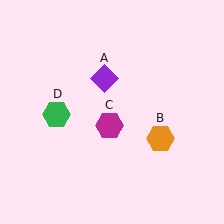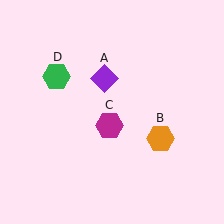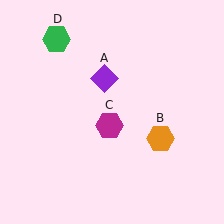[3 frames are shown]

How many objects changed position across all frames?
1 object changed position: green hexagon (object D).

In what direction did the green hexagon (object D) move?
The green hexagon (object D) moved up.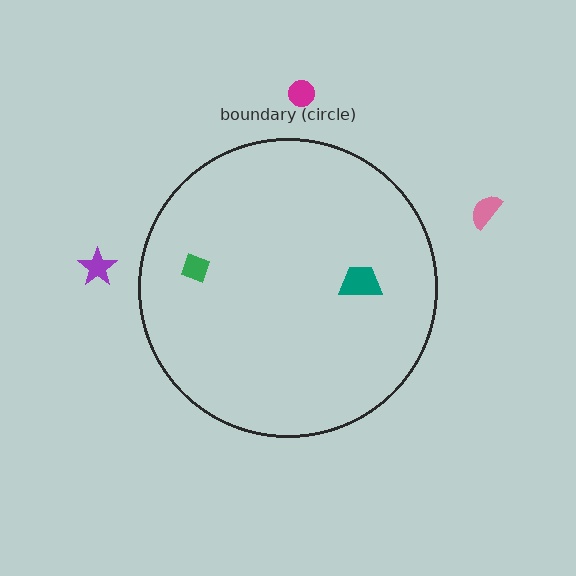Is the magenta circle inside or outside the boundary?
Outside.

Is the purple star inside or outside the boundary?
Outside.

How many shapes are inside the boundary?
2 inside, 3 outside.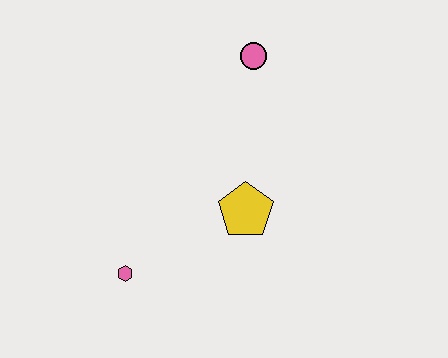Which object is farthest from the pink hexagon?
The pink circle is farthest from the pink hexagon.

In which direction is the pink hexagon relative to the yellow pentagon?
The pink hexagon is to the left of the yellow pentagon.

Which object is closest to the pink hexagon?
The yellow pentagon is closest to the pink hexagon.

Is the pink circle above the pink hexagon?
Yes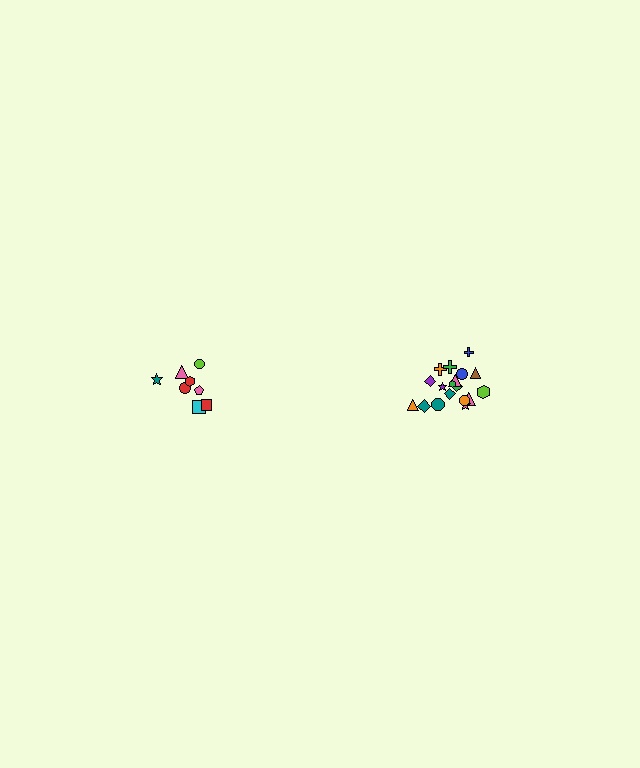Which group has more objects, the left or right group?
The right group.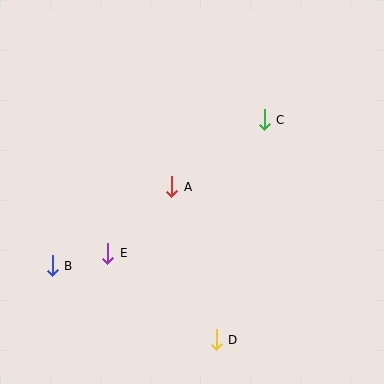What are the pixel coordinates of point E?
Point E is at (108, 253).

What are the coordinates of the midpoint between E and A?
The midpoint between E and A is at (140, 220).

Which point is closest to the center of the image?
Point A at (172, 187) is closest to the center.